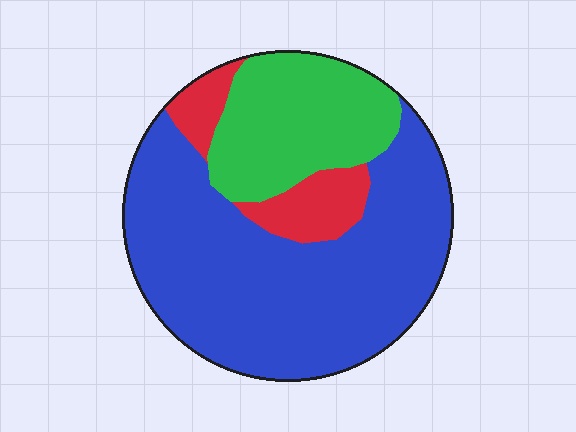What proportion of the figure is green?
Green takes up about one quarter (1/4) of the figure.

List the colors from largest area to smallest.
From largest to smallest: blue, green, red.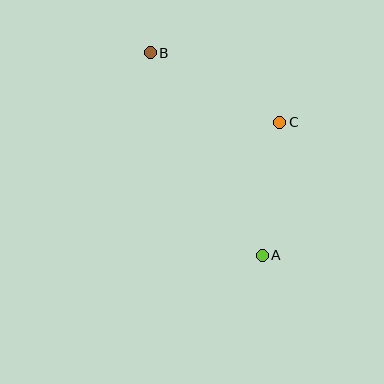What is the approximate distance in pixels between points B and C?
The distance between B and C is approximately 147 pixels.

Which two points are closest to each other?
Points A and C are closest to each other.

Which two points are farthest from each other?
Points A and B are farthest from each other.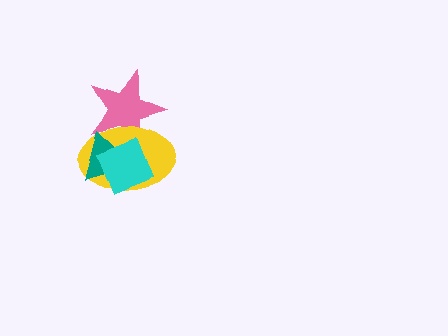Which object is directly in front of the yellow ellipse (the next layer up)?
The teal triangle is directly in front of the yellow ellipse.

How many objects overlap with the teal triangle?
3 objects overlap with the teal triangle.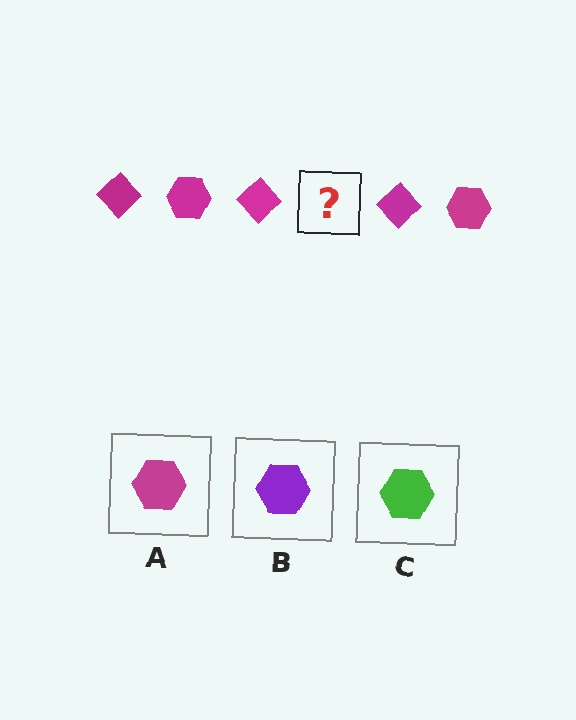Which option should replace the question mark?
Option A.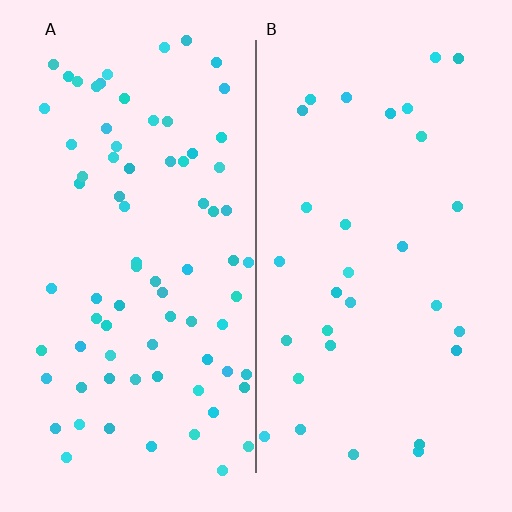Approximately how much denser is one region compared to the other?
Approximately 2.5× — region A over region B.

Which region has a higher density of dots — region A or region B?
A (the left).